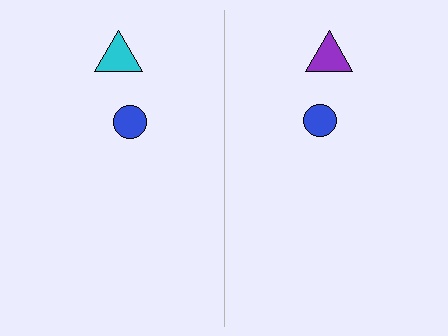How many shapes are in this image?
There are 4 shapes in this image.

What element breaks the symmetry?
The purple triangle on the right side breaks the symmetry — its mirror counterpart is cyan.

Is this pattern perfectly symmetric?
No, the pattern is not perfectly symmetric. The purple triangle on the right side breaks the symmetry — its mirror counterpart is cyan.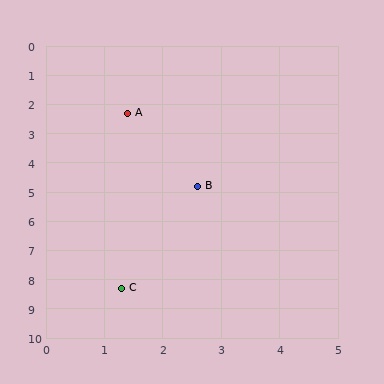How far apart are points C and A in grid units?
Points C and A are about 6.0 grid units apart.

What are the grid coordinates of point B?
Point B is at approximately (2.6, 4.8).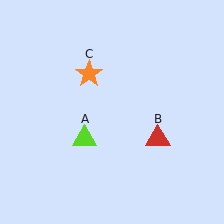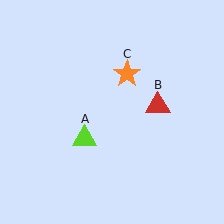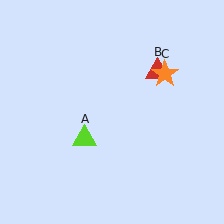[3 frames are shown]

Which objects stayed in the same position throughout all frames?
Lime triangle (object A) remained stationary.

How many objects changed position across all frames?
2 objects changed position: red triangle (object B), orange star (object C).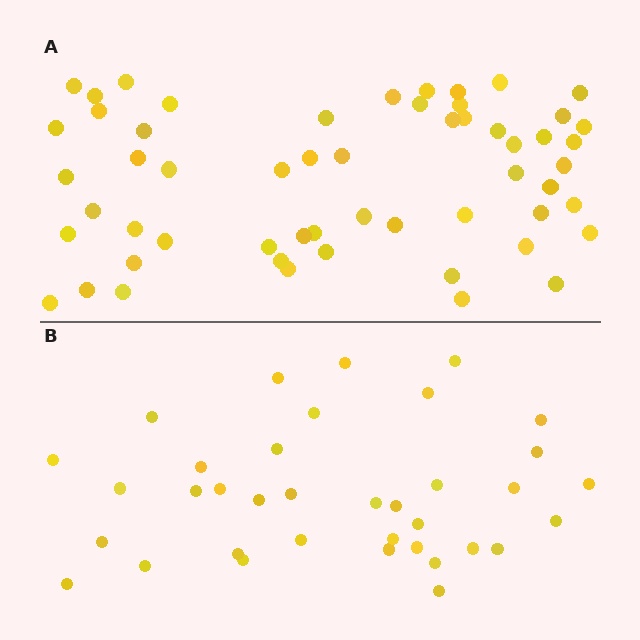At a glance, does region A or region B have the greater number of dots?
Region A (the top region) has more dots.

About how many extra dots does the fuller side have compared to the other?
Region A has approximately 20 more dots than region B.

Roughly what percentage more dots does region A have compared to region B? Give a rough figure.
About 55% more.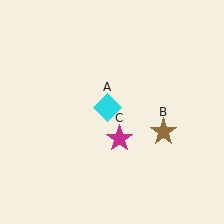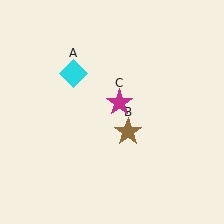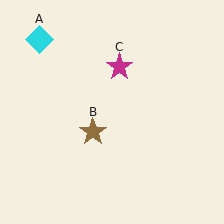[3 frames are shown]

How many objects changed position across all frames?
3 objects changed position: cyan diamond (object A), brown star (object B), magenta star (object C).